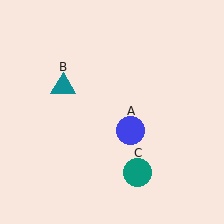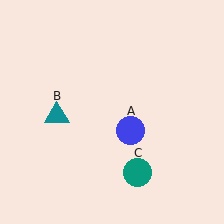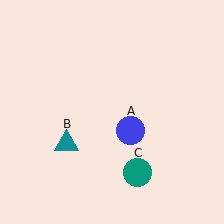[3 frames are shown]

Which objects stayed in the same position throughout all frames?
Blue circle (object A) and teal circle (object C) remained stationary.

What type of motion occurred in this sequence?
The teal triangle (object B) rotated counterclockwise around the center of the scene.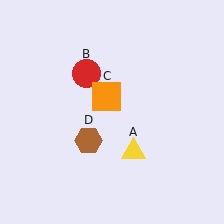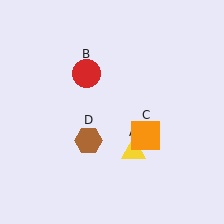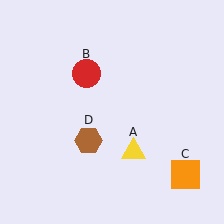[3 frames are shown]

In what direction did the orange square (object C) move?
The orange square (object C) moved down and to the right.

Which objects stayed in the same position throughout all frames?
Yellow triangle (object A) and red circle (object B) and brown hexagon (object D) remained stationary.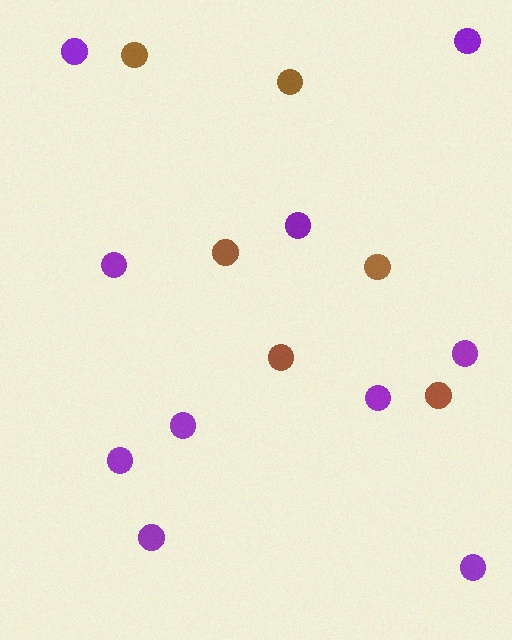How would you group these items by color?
There are 2 groups: one group of purple circles (10) and one group of brown circles (6).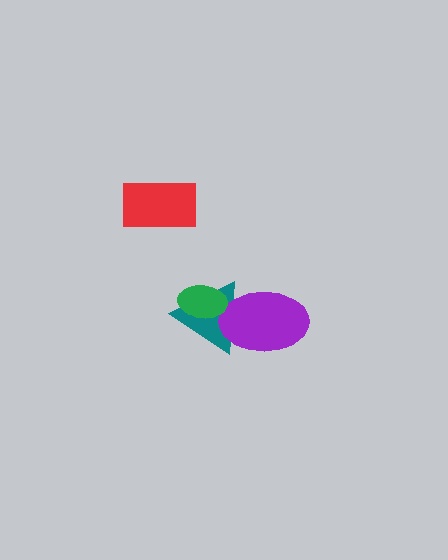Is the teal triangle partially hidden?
Yes, it is partially covered by another shape.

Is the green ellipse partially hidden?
No, no other shape covers it.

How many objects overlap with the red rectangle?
0 objects overlap with the red rectangle.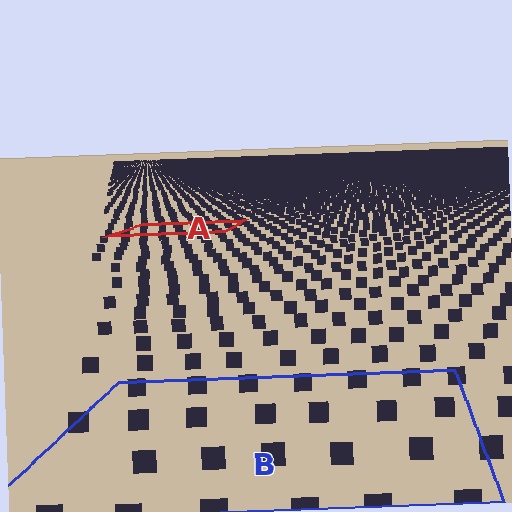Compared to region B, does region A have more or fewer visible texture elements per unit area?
Region A has more texture elements per unit area — they are packed more densely because it is farther away.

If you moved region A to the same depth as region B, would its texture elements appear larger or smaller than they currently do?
They would appear larger. At a closer depth, the same texture elements are projected at a bigger on-screen size.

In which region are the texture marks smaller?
The texture marks are smaller in region A, because it is farther away.